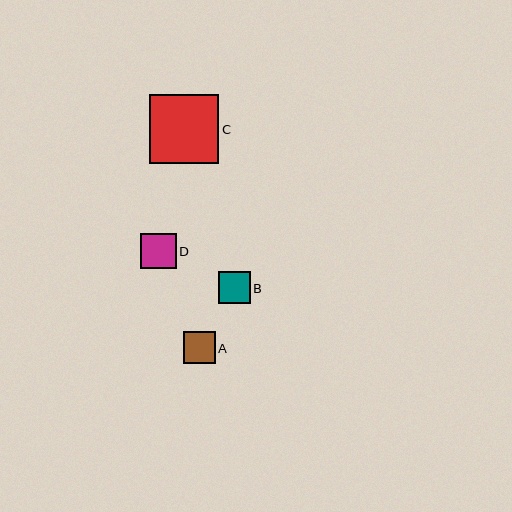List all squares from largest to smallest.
From largest to smallest: C, D, B, A.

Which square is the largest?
Square C is the largest with a size of approximately 69 pixels.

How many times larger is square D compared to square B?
Square D is approximately 1.1 times the size of square B.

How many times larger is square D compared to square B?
Square D is approximately 1.1 times the size of square B.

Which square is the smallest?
Square A is the smallest with a size of approximately 32 pixels.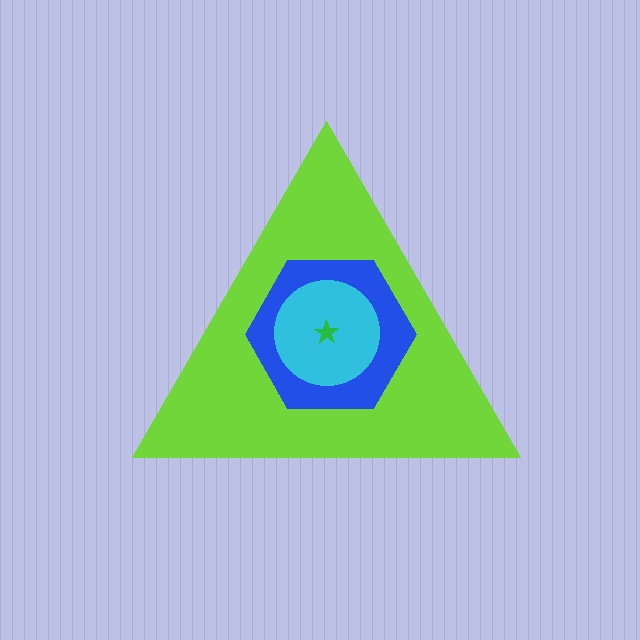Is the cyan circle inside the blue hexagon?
Yes.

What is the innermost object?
The green star.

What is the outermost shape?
The lime triangle.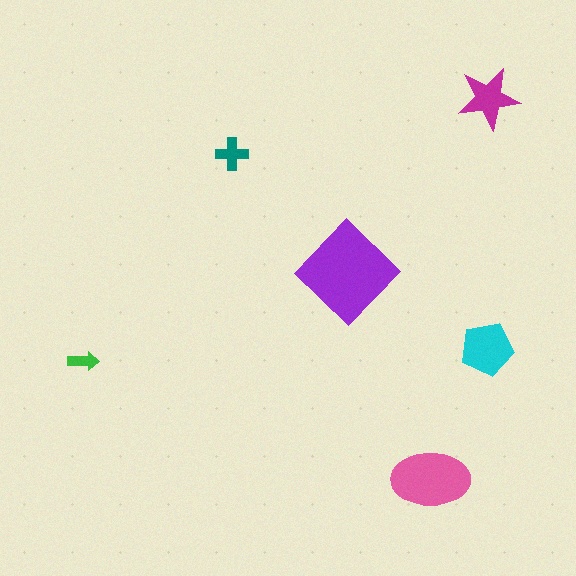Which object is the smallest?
The green arrow.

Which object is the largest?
The purple diamond.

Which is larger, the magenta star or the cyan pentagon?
The cyan pentagon.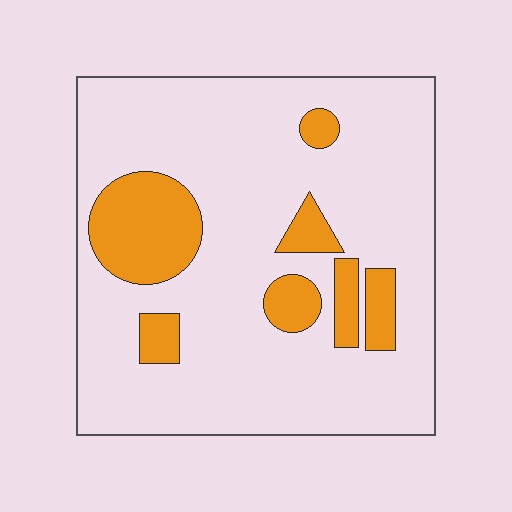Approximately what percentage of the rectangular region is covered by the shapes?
Approximately 20%.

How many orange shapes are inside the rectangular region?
7.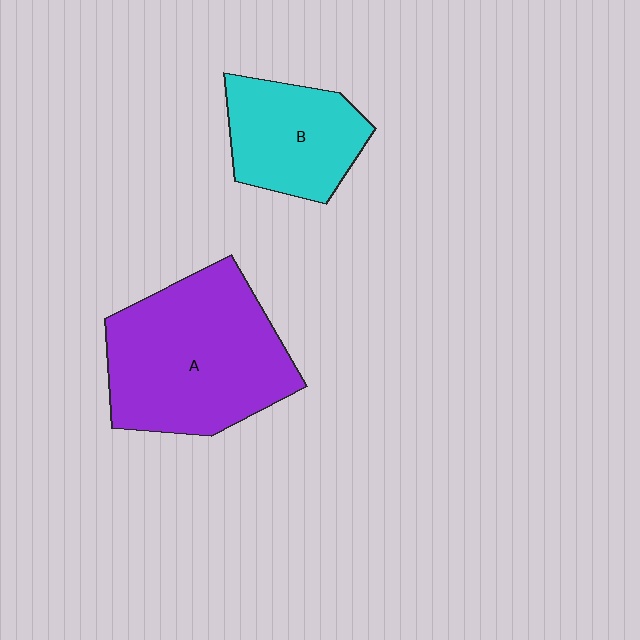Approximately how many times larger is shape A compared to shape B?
Approximately 1.8 times.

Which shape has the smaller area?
Shape B (cyan).